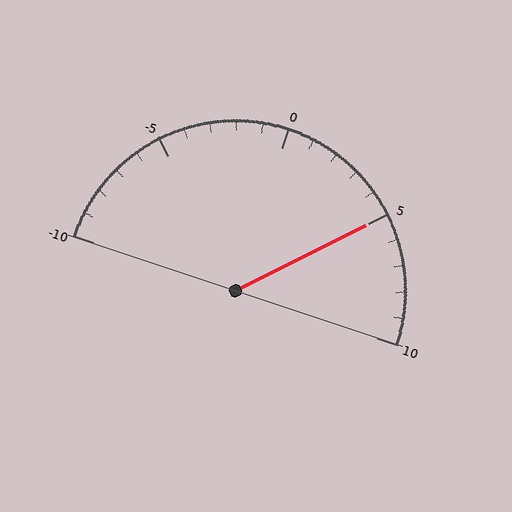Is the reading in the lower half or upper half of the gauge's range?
The reading is in the upper half of the range (-10 to 10).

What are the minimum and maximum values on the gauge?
The gauge ranges from -10 to 10.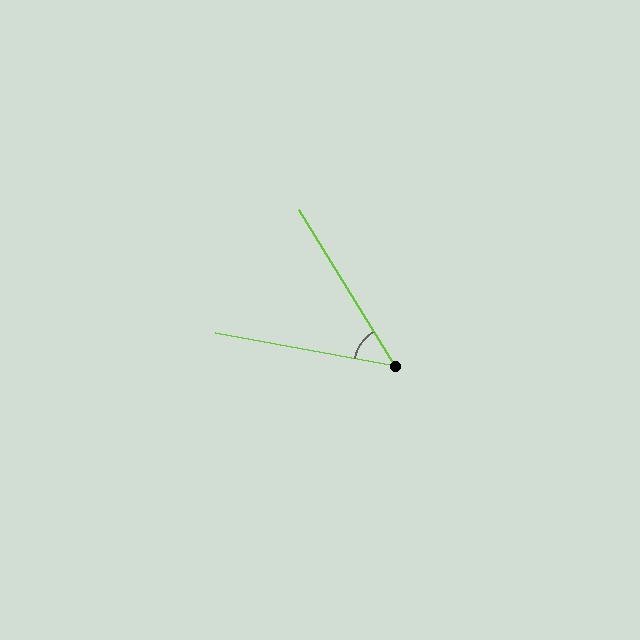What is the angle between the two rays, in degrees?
Approximately 48 degrees.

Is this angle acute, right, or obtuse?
It is acute.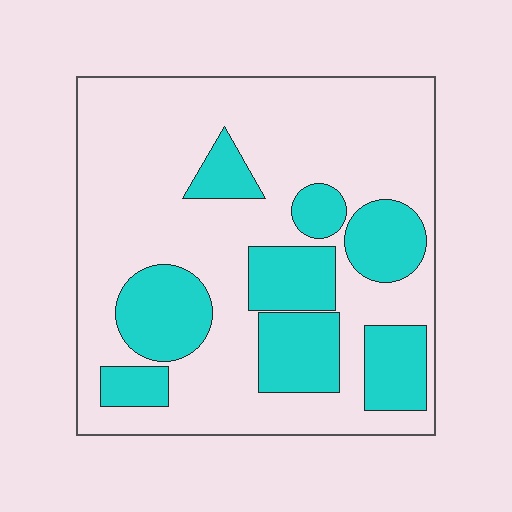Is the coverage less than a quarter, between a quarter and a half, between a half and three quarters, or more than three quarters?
Between a quarter and a half.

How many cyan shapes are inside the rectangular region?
8.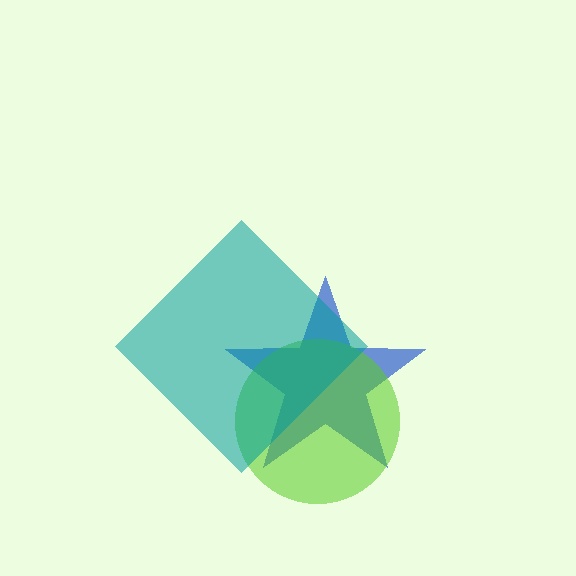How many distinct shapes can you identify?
There are 3 distinct shapes: a blue star, a lime circle, a teal diamond.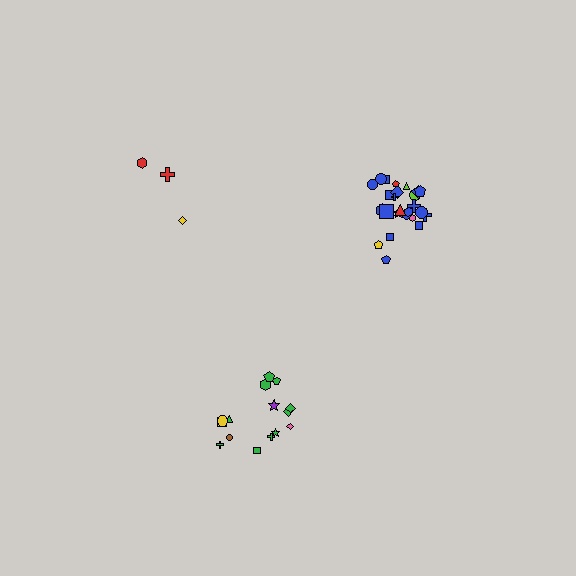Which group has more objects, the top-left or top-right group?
The top-right group.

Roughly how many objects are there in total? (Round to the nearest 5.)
Roughly 45 objects in total.